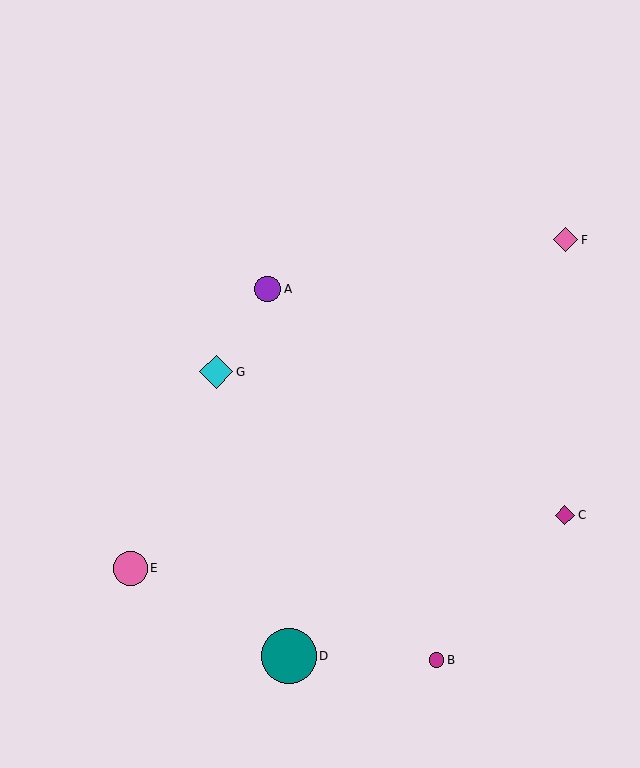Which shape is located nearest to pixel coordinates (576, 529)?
The magenta diamond (labeled C) at (565, 515) is nearest to that location.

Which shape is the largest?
The teal circle (labeled D) is the largest.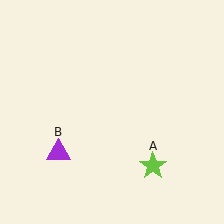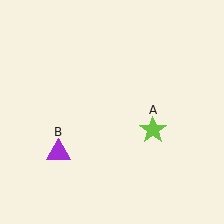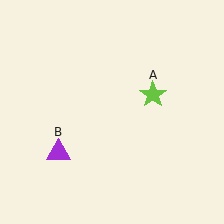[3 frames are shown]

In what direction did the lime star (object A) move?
The lime star (object A) moved up.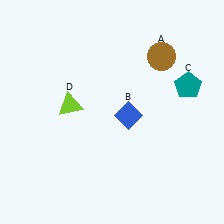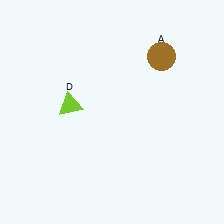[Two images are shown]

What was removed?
The teal pentagon (C), the blue diamond (B) were removed in Image 2.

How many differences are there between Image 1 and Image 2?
There are 2 differences between the two images.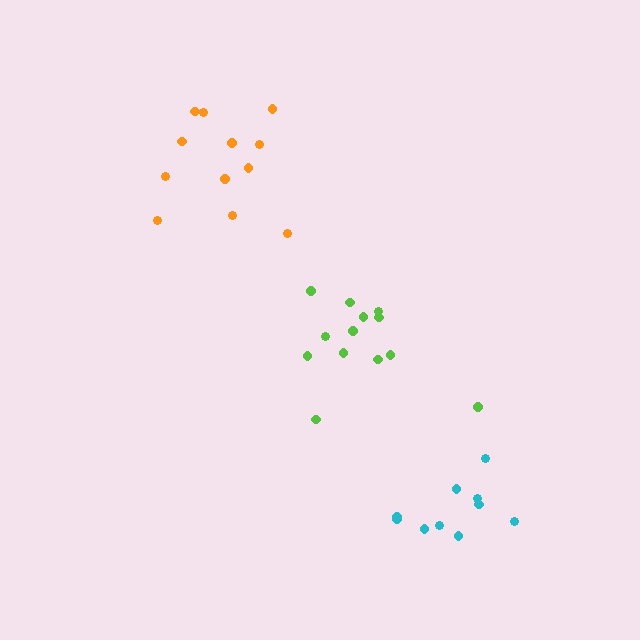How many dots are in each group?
Group 1: 10 dots, Group 2: 12 dots, Group 3: 13 dots (35 total).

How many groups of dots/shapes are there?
There are 3 groups.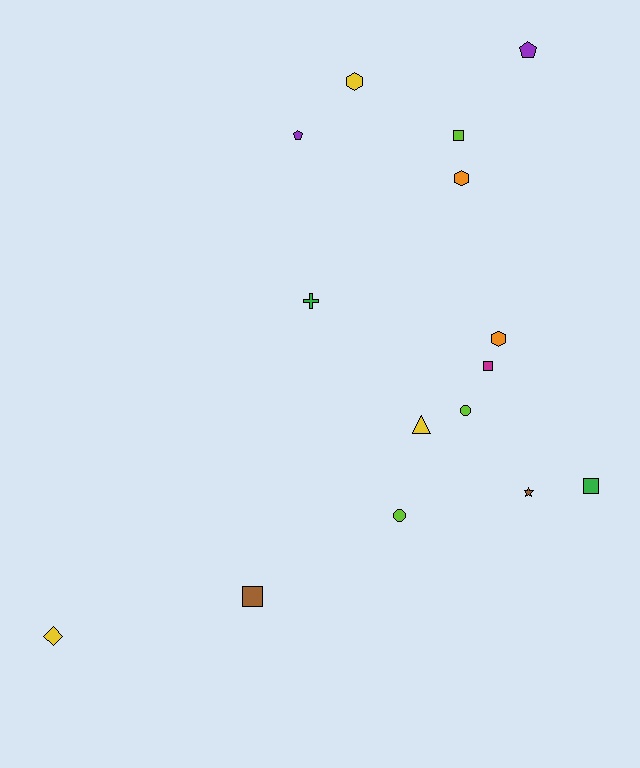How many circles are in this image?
There are 2 circles.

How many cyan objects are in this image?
There are no cyan objects.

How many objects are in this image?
There are 15 objects.